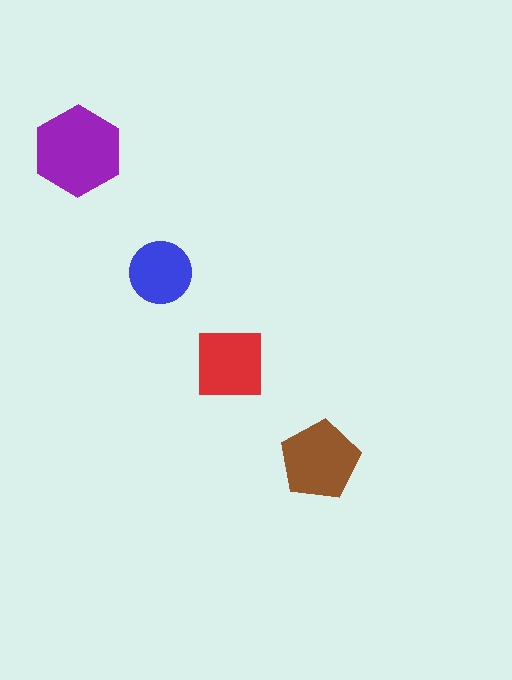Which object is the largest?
The purple hexagon.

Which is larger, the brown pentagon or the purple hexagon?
The purple hexagon.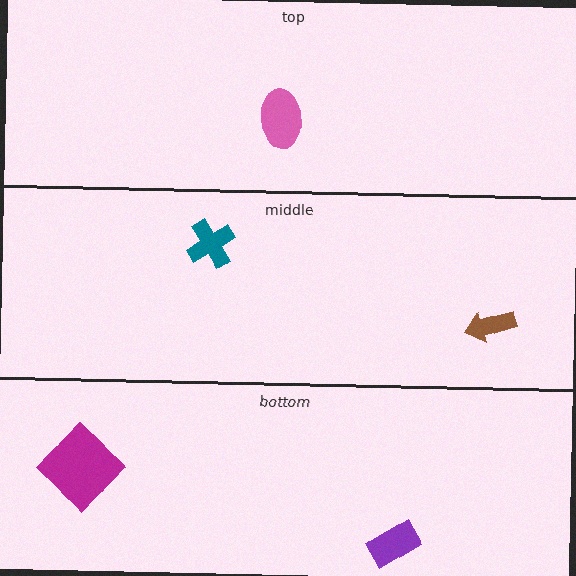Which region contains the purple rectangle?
The bottom region.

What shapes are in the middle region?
The brown arrow, the teal cross.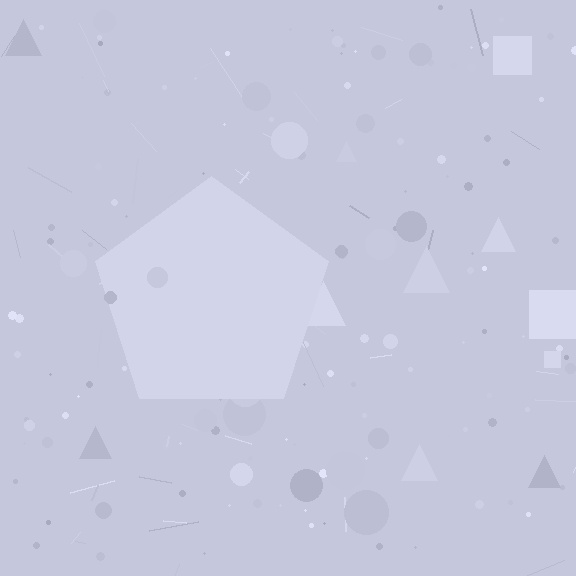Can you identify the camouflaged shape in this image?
The camouflaged shape is a pentagon.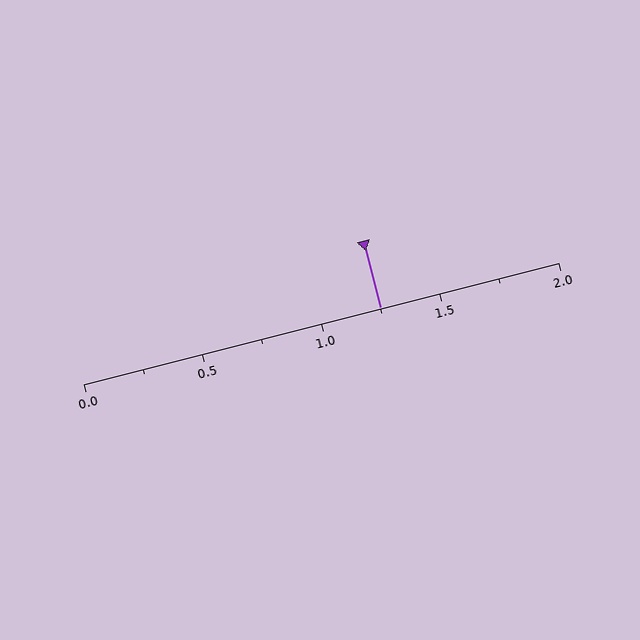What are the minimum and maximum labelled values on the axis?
The axis runs from 0.0 to 2.0.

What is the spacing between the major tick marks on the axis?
The major ticks are spaced 0.5 apart.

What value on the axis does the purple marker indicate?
The marker indicates approximately 1.25.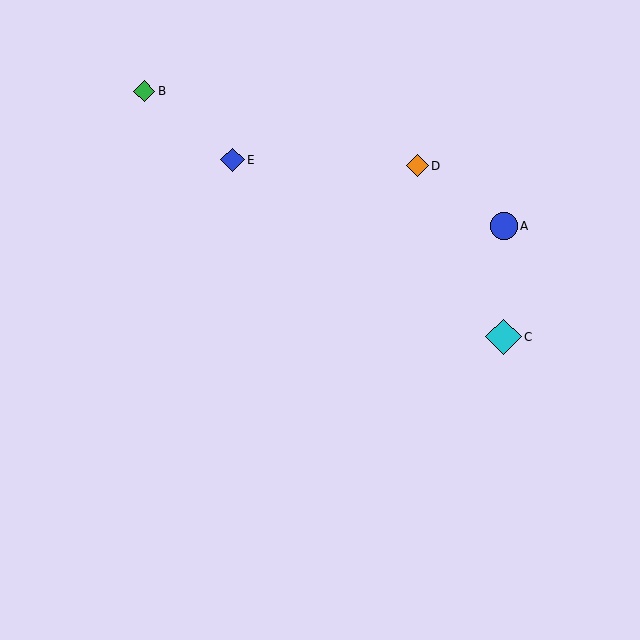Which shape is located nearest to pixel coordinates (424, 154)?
The orange diamond (labeled D) at (418, 166) is nearest to that location.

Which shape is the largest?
The cyan diamond (labeled C) is the largest.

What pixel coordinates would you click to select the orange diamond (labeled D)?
Click at (418, 166) to select the orange diamond D.